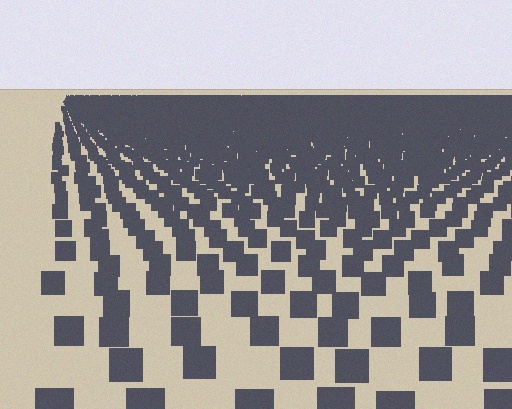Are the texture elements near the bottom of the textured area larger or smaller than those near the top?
Larger. Near the bottom, elements are closer to the viewer and appear at a bigger on-screen size.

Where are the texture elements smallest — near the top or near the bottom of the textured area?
Near the top.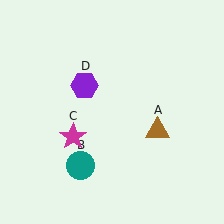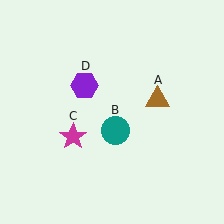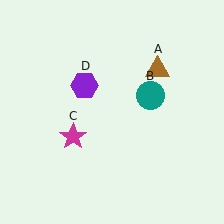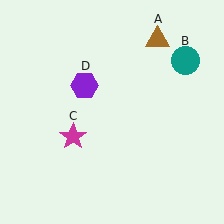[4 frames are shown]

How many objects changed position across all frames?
2 objects changed position: brown triangle (object A), teal circle (object B).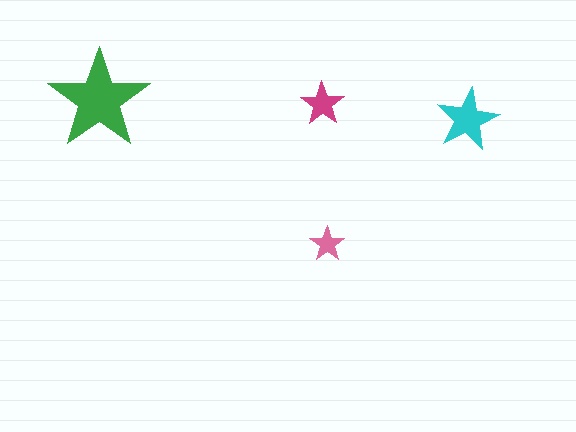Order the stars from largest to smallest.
the green one, the cyan one, the magenta one, the pink one.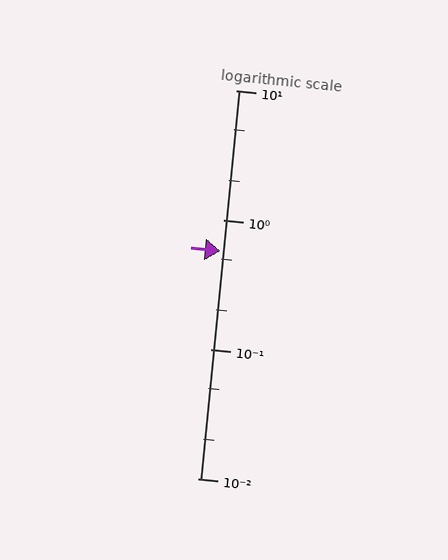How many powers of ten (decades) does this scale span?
The scale spans 3 decades, from 0.01 to 10.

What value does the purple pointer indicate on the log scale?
The pointer indicates approximately 0.57.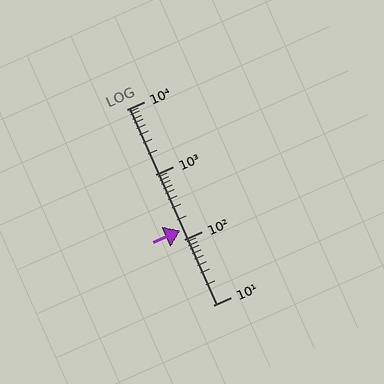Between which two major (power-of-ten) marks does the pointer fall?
The pointer is between 100 and 1000.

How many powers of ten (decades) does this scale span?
The scale spans 3 decades, from 10 to 10000.